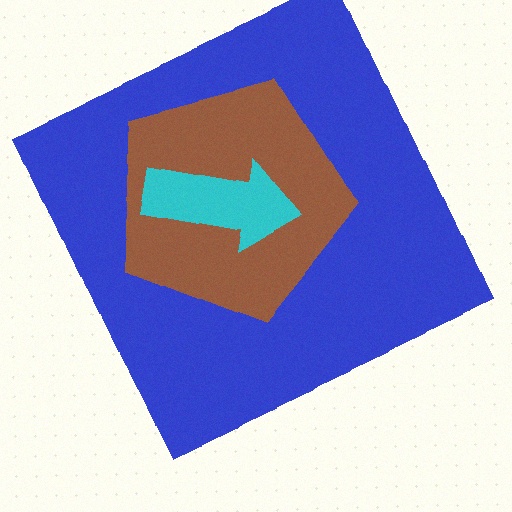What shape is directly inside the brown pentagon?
The cyan arrow.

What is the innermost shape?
The cyan arrow.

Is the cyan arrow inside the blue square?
Yes.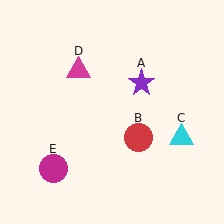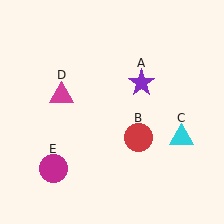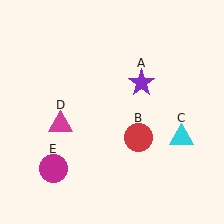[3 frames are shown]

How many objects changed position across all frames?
1 object changed position: magenta triangle (object D).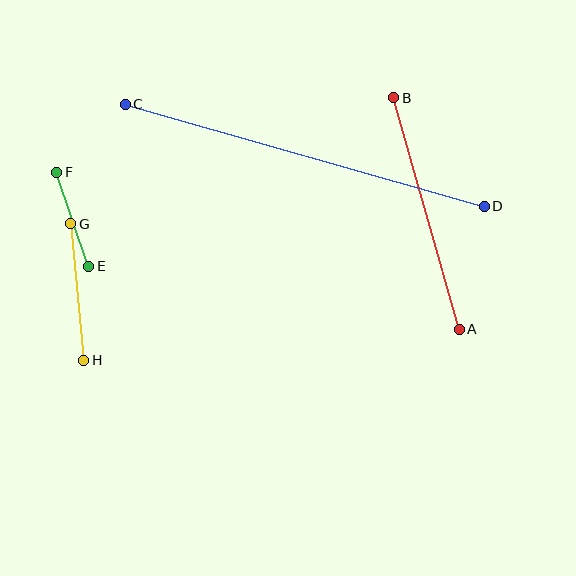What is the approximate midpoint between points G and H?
The midpoint is at approximately (77, 292) pixels.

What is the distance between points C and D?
The distance is approximately 373 pixels.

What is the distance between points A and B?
The distance is approximately 241 pixels.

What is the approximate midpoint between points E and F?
The midpoint is at approximately (73, 219) pixels.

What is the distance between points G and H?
The distance is approximately 137 pixels.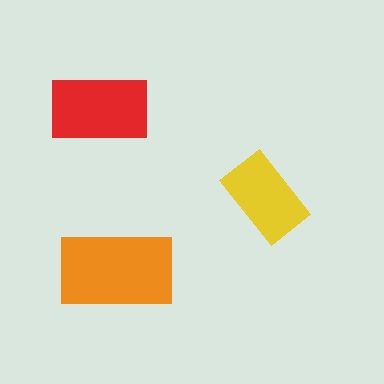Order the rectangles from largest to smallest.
the orange one, the red one, the yellow one.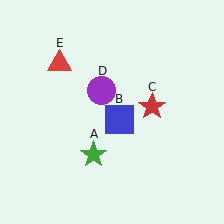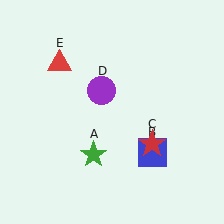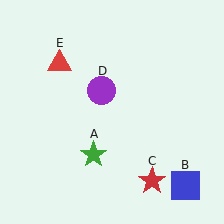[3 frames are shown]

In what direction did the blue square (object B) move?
The blue square (object B) moved down and to the right.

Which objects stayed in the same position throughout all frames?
Green star (object A) and purple circle (object D) and red triangle (object E) remained stationary.